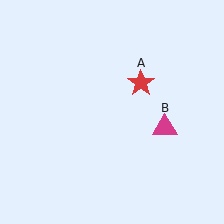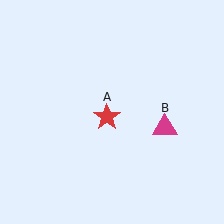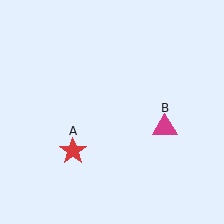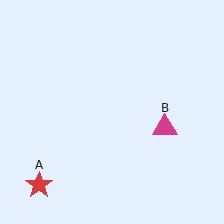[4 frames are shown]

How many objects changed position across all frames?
1 object changed position: red star (object A).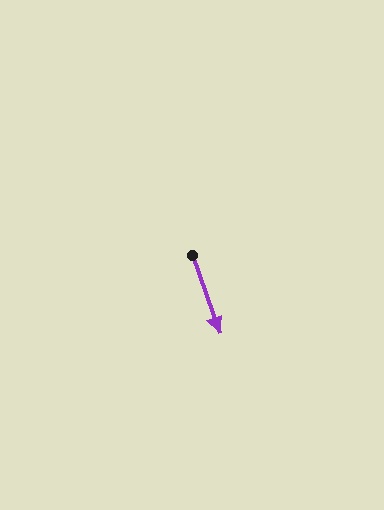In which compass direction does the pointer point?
South.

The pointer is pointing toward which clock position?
Roughly 5 o'clock.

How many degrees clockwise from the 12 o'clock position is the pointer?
Approximately 161 degrees.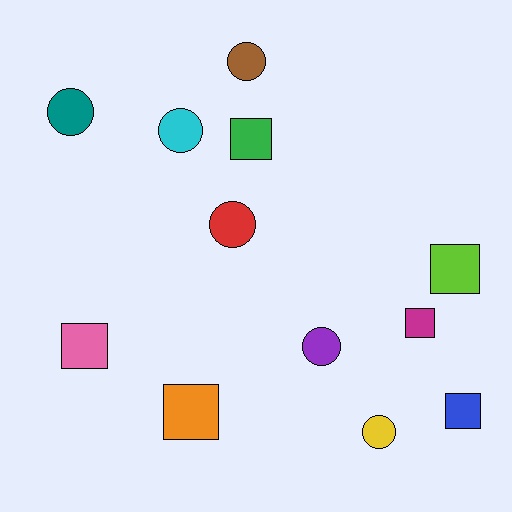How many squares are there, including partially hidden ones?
There are 6 squares.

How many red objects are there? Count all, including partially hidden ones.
There is 1 red object.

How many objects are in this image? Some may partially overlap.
There are 12 objects.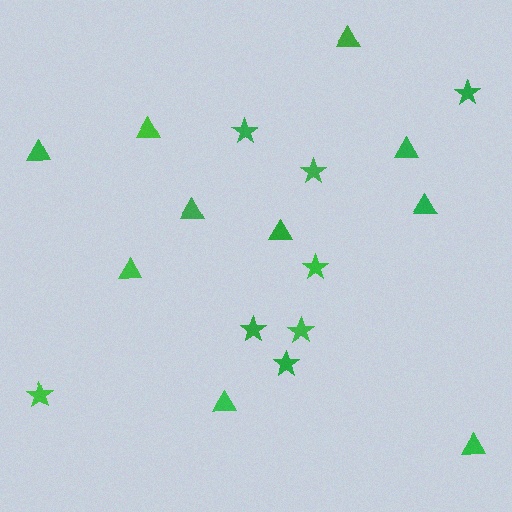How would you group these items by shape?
There are 2 groups: one group of stars (8) and one group of triangles (10).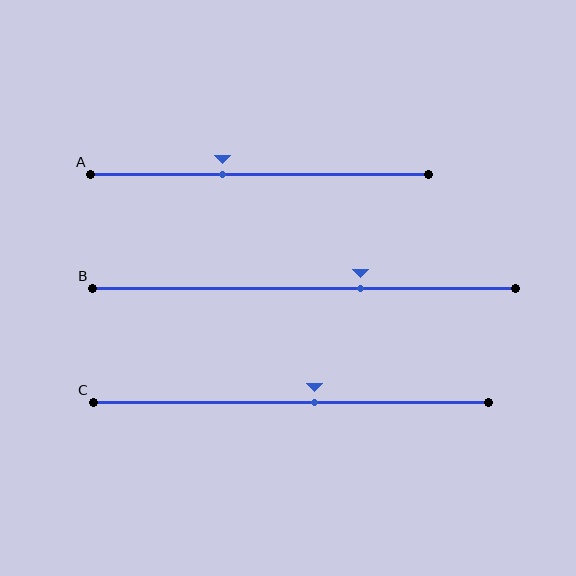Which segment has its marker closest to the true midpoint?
Segment C has its marker closest to the true midpoint.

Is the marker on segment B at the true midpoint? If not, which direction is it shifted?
No, the marker on segment B is shifted to the right by about 13% of the segment length.